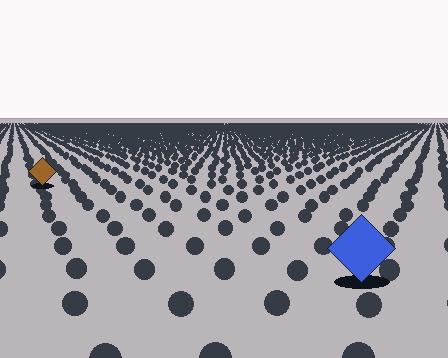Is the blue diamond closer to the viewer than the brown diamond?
Yes. The blue diamond is closer — you can tell from the texture gradient: the ground texture is coarser near it.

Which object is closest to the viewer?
The blue diamond is closest. The texture marks near it are larger and more spread out.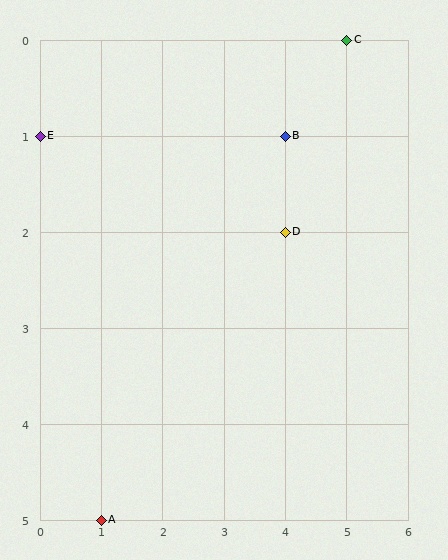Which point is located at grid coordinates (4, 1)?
Point B is at (4, 1).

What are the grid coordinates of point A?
Point A is at grid coordinates (1, 5).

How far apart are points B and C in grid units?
Points B and C are 1 column and 1 row apart (about 1.4 grid units diagonally).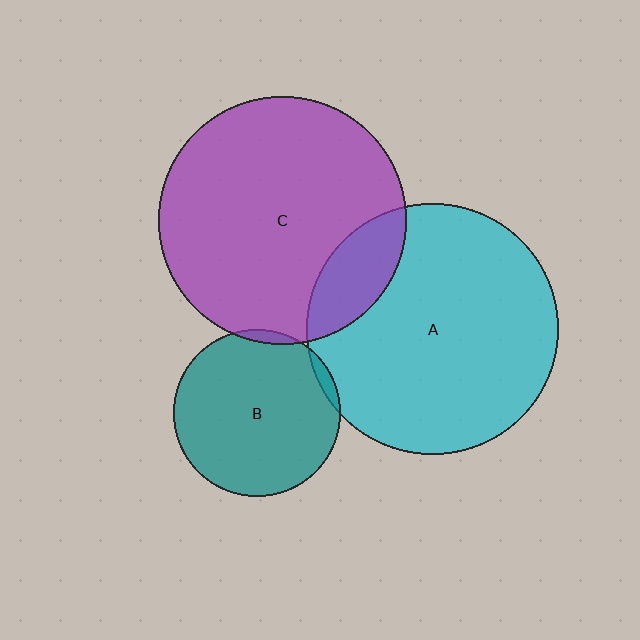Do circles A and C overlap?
Yes.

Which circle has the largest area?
Circle A (cyan).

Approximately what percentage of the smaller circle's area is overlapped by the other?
Approximately 15%.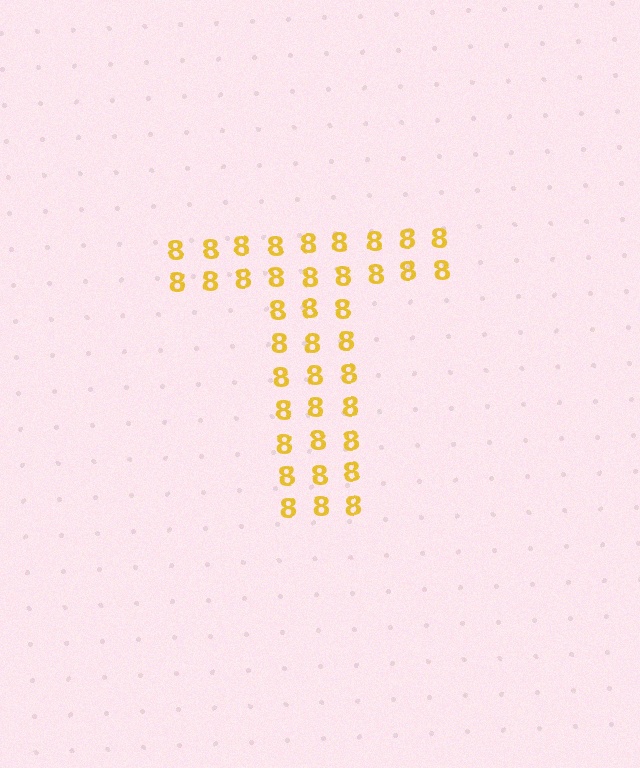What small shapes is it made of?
It is made of small digit 8's.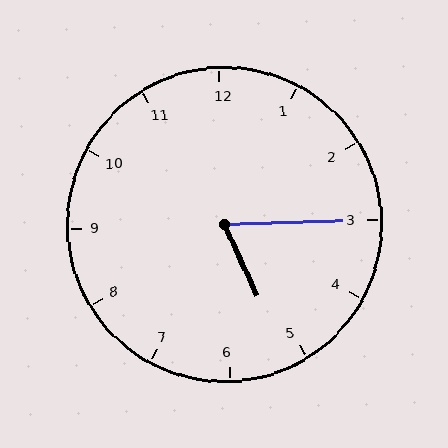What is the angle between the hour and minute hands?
Approximately 68 degrees.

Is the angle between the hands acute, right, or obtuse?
It is acute.